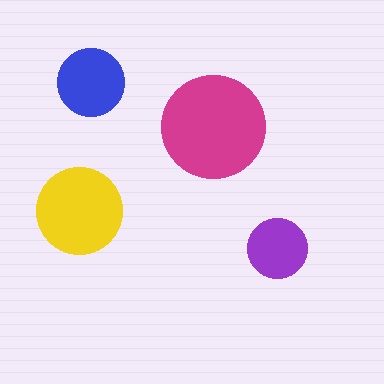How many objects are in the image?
There are 4 objects in the image.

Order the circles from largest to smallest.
the magenta one, the yellow one, the blue one, the purple one.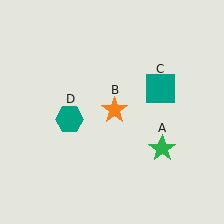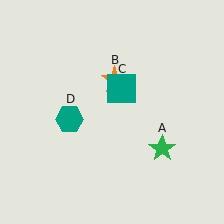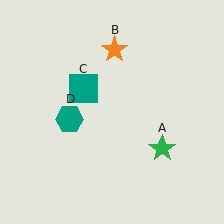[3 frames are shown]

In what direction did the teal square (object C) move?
The teal square (object C) moved left.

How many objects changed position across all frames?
2 objects changed position: orange star (object B), teal square (object C).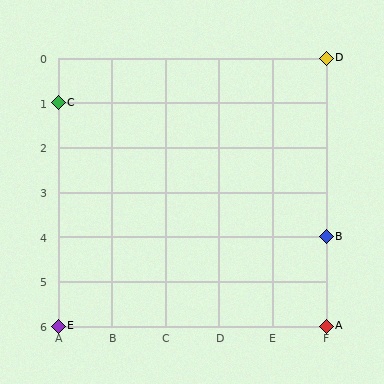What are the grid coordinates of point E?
Point E is at grid coordinates (A, 6).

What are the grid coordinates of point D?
Point D is at grid coordinates (F, 0).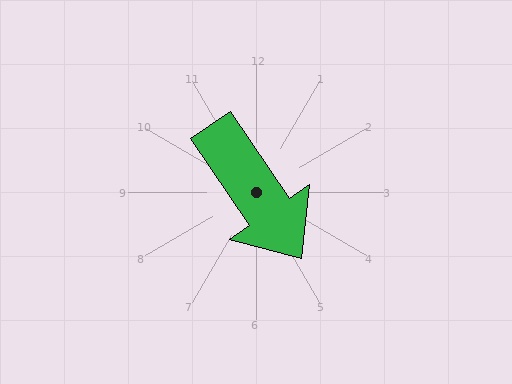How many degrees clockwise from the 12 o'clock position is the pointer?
Approximately 146 degrees.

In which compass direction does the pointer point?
Southeast.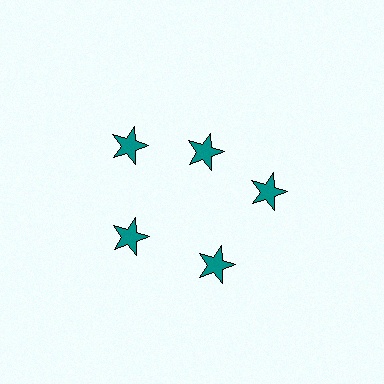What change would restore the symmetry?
The symmetry would be restored by moving it outward, back onto the ring so that all 5 stars sit at equal angles and equal distance from the center.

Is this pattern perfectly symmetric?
No. The 5 teal stars are arranged in a ring, but one element near the 1 o'clock position is pulled inward toward the center, breaking the 5-fold rotational symmetry.